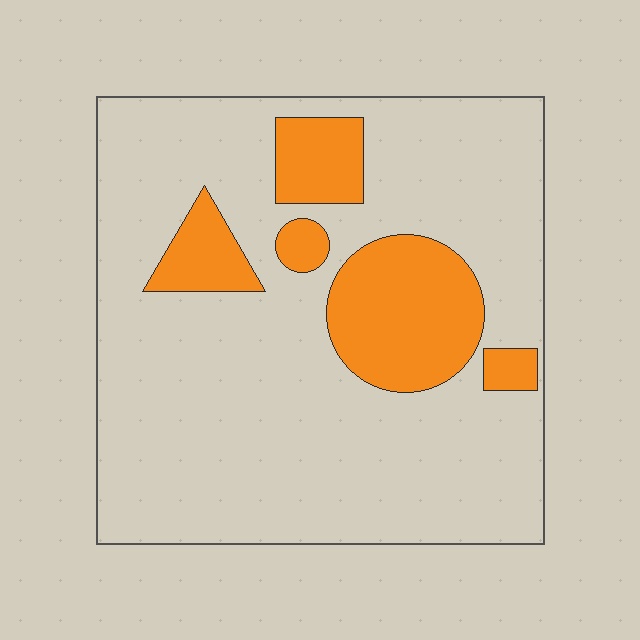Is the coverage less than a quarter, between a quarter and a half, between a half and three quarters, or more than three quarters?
Less than a quarter.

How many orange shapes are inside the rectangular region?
5.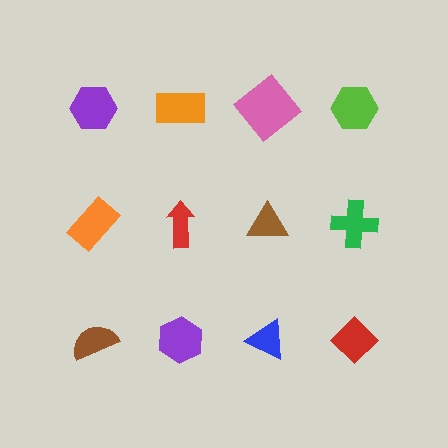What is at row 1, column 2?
An orange rectangle.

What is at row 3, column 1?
A brown semicircle.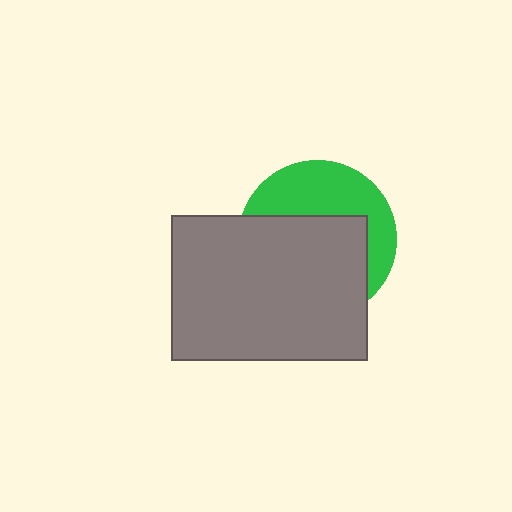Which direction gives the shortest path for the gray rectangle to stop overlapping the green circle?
Moving down gives the shortest separation.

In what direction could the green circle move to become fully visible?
The green circle could move up. That would shift it out from behind the gray rectangle entirely.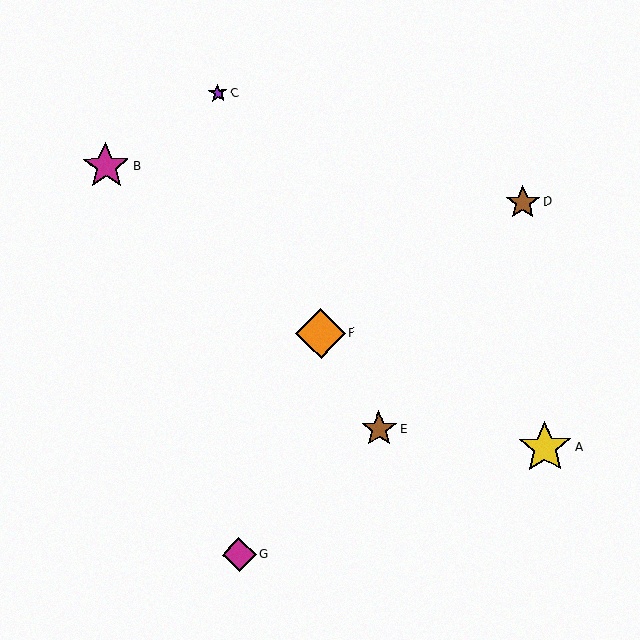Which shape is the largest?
The yellow star (labeled A) is the largest.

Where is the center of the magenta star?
The center of the magenta star is at (106, 166).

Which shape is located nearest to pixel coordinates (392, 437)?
The brown star (labeled E) at (379, 429) is nearest to that location.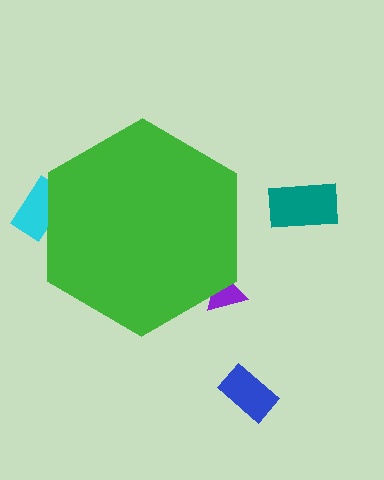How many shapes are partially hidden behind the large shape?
2 shapes are partially hidden.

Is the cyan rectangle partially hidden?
Yes, the cyan rectangle is partially hidden behind the green hexagon.